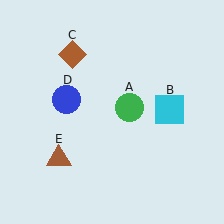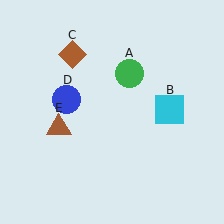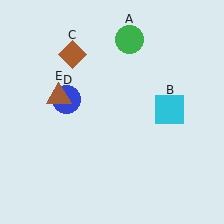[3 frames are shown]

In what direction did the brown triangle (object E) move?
The brown triangle (object E) moved up.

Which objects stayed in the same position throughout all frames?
Cyan square (object B) and brown diamond (object C) and blue circle (object D) remained stationary.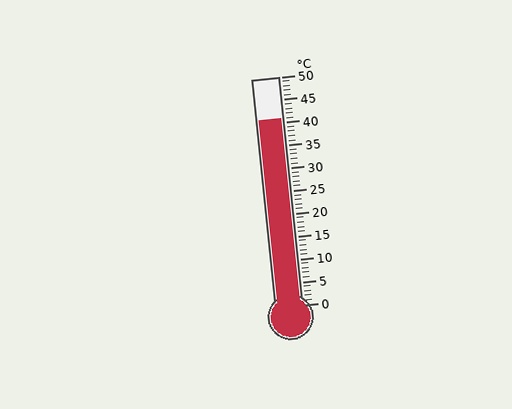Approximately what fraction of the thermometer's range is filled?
The thermometer is filled to approximately 80% of its range.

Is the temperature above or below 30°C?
The temperature is above 30°C.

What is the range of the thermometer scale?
The thermometer scale ranges from 0°C to 50°C.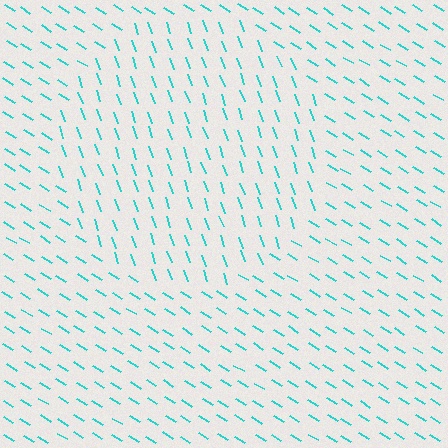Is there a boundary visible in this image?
Yes, there is a texture boundary formed by a change in line orientation.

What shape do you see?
I see a circle.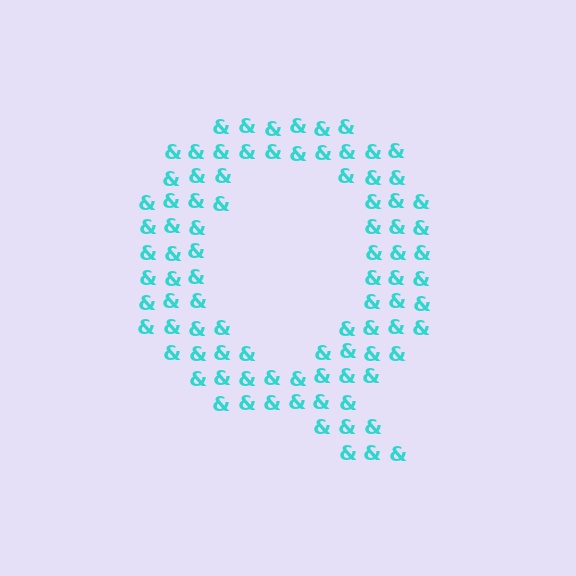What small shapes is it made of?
It is made of small ampersands.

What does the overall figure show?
The overall figure shows the letter Q.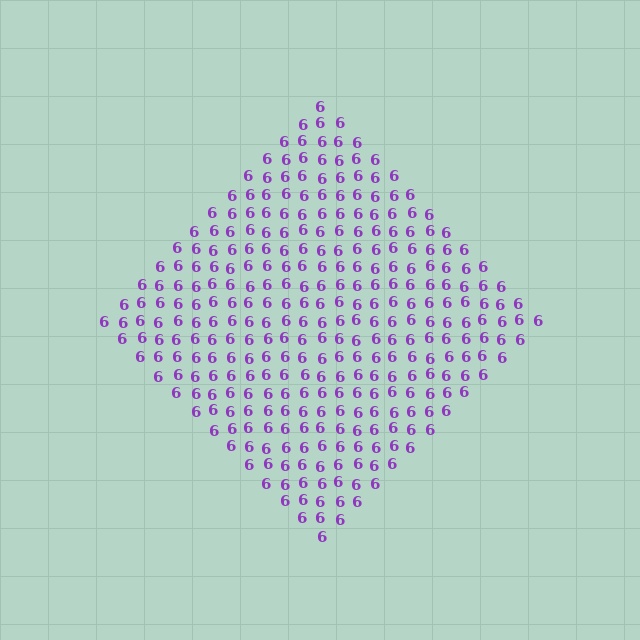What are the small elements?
The small elements are digit 6's.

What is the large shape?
The large shape is a diamond.